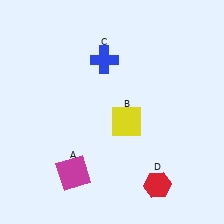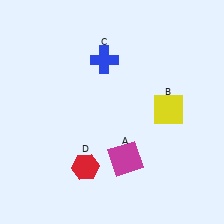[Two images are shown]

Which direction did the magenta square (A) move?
The magenta square (A) moved right.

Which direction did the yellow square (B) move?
The yellow square (B) moved right.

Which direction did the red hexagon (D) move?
The red hexagon (D) moved left.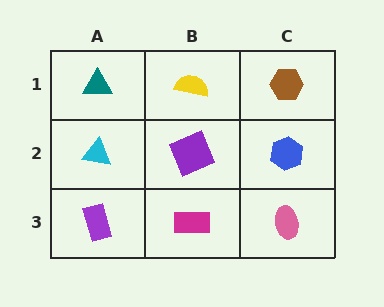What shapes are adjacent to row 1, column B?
A purple square (row 2, column B), a teal triangle (row 1, column A), a brown hexagon (row 1, column C).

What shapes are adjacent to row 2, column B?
A yellow semicircle (row 1, column B), a magenta rectangle (row 3, column B), a cyan triangle (row 2, column A), a blue hexagon (row 2, column C).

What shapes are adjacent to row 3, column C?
A blue hexagon (row 2, column C), a magenta rectangle (row 3, column B).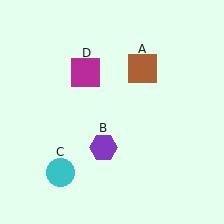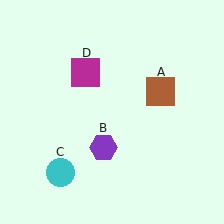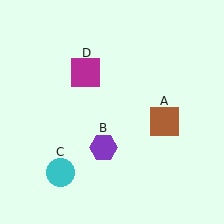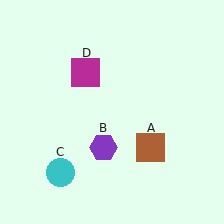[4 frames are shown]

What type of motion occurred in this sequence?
The brown square (object A) rotated clockwise around the center of the scene.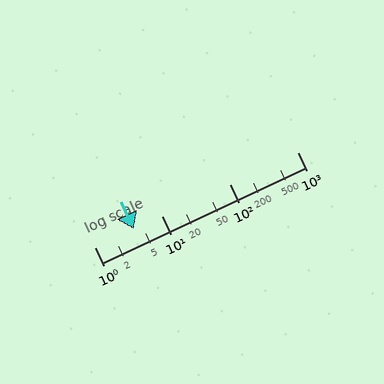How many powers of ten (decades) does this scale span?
The scale spans 3 decades, from 1 to 1000.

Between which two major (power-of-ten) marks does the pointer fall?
The pointer is between 1 and 10.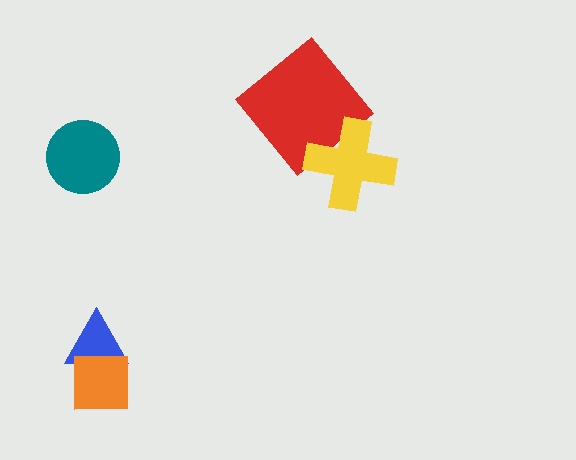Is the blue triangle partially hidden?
Yes, it is partially covered by another shape.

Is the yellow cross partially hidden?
No, no other shape covers it.